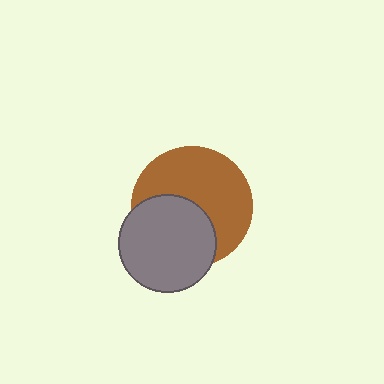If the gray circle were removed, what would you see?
You would see the complete brown circle.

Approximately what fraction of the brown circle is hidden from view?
Roughly 41% of the brown circle is hidden behind the gray circle.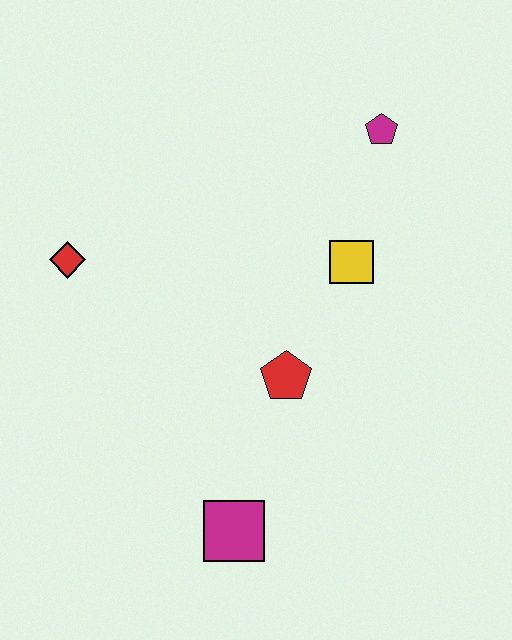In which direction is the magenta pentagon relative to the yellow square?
The magenta pentagon is above the yellow square.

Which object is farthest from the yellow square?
The magenta square is farthest from the yellow square.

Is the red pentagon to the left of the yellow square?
Yes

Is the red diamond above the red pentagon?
Yes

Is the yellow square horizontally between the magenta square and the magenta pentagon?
Yes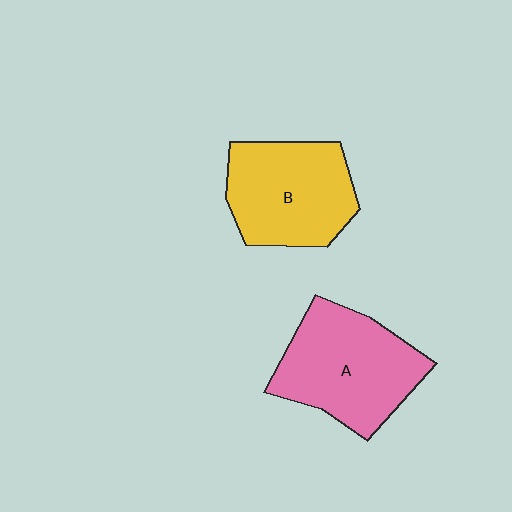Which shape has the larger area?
Shape A (pink).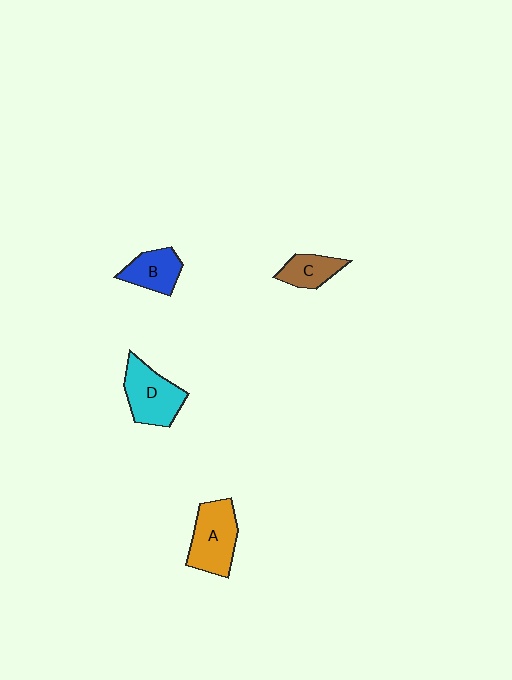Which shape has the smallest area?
Shape C (brown).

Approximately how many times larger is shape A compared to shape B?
Approximately 1.5 times.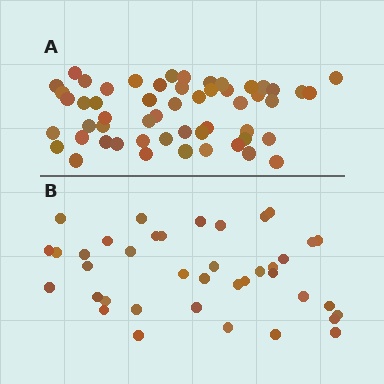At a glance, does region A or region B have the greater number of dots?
Region A (the top region) has more dots.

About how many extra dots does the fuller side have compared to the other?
Region A has approximately 15 more dots than region B.